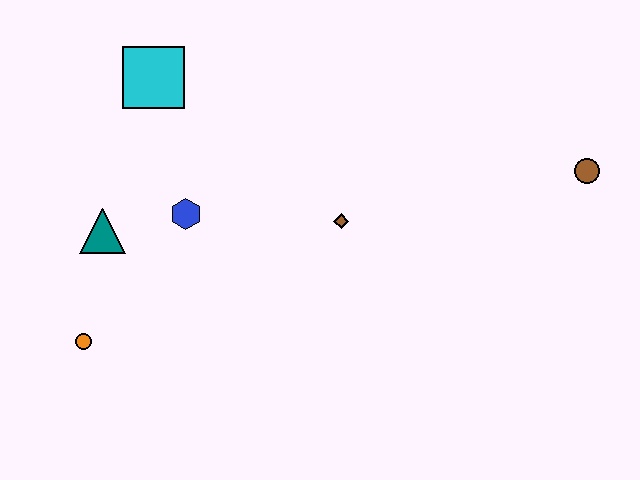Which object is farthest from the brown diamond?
The orange circle is farthest from the brown diamond.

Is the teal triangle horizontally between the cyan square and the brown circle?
No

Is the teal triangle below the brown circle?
Yes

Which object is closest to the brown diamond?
The blue hexagon is closest to the brown diamond.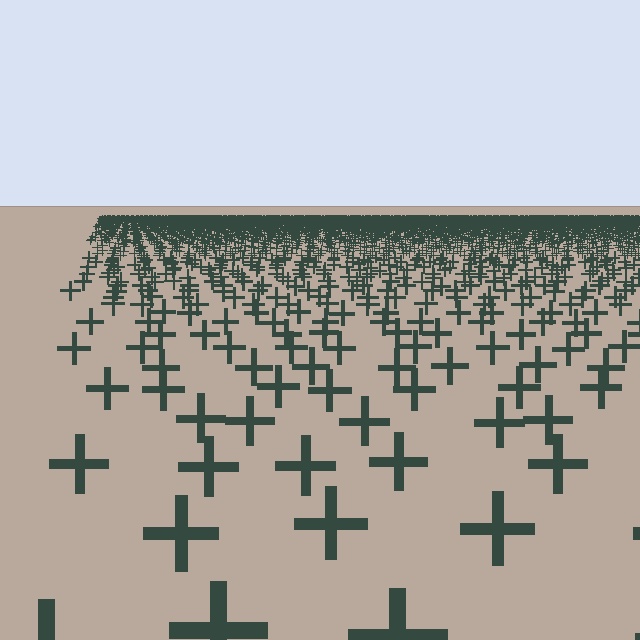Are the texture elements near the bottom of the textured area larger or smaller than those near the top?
Larger. Near the bottom, elements are closer to the viewer and appear at a bigger on-screen size.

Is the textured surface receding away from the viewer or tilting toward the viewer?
The surface is receding away from the viewer. Texture elements get smaller and denser toward the top.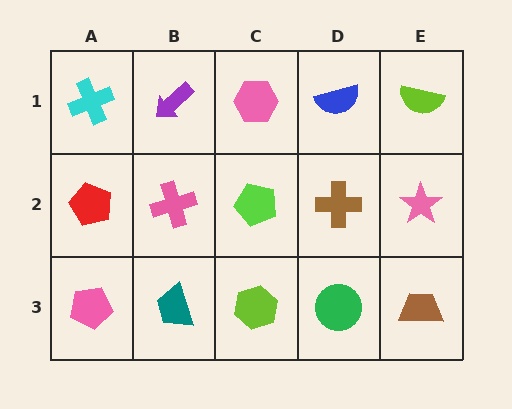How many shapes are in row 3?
5 shapes.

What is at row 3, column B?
A teal trapezoid.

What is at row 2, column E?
A pink star.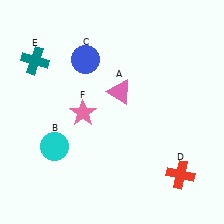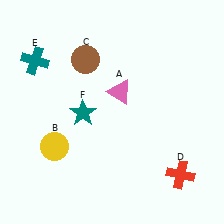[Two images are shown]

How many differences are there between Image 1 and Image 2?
There are 3 differences between the two images.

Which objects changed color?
B changed from cyan to yellow. C changed from blue to brown. F changed from pink to teal.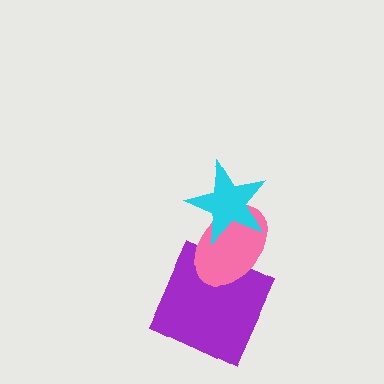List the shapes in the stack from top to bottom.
From top to bottom: the cyan star, the pink ellipse, the purple square.